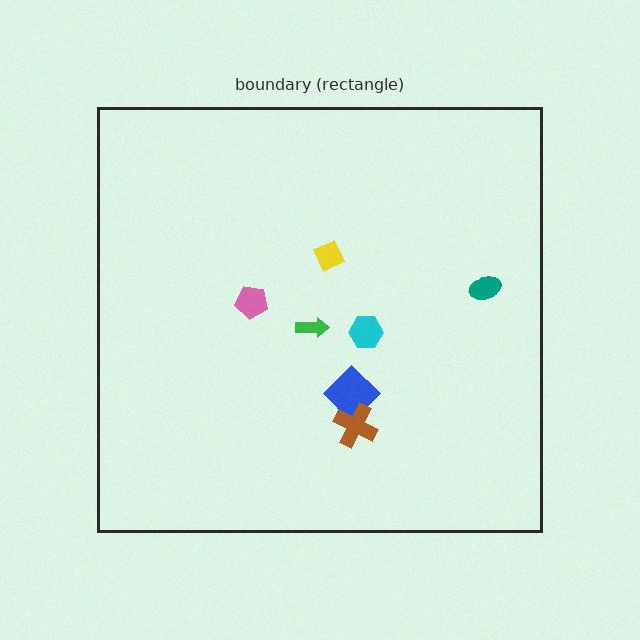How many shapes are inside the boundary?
7 inside, 0 outside.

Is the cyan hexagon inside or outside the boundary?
Inside.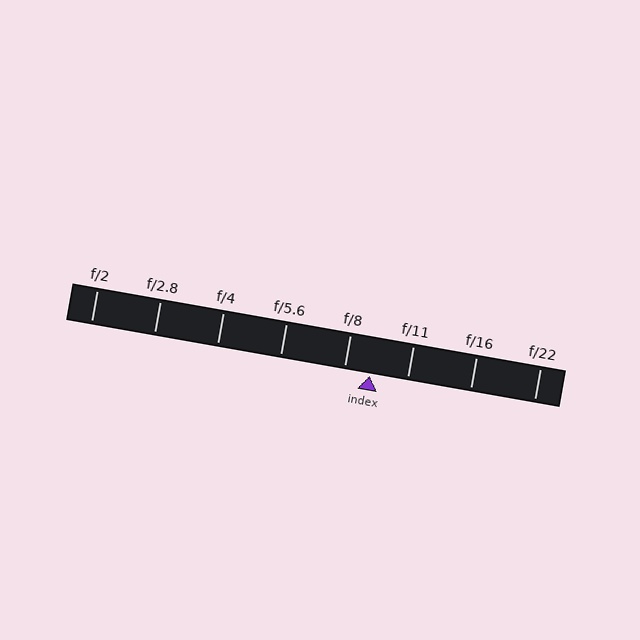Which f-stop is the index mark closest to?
The index mark is closest to f/8.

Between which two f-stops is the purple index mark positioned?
The index mark is between f/8 and f/11.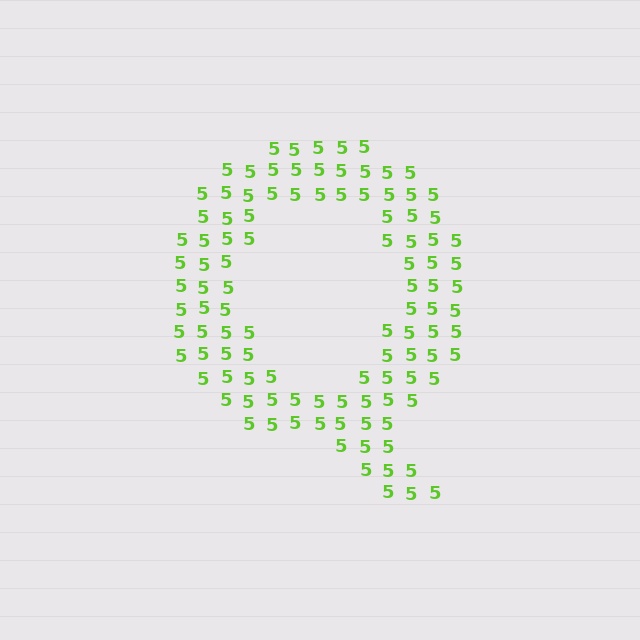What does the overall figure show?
The overall figure shows the letter Q.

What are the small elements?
The small elements are digit 5's.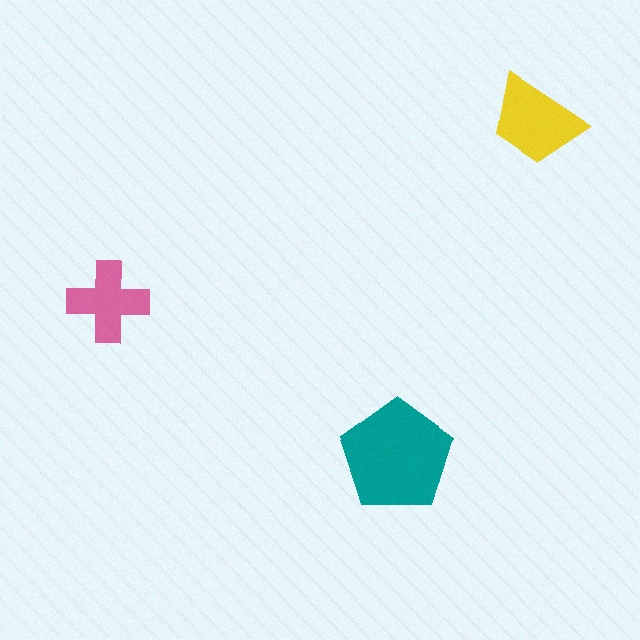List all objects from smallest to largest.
The pink cross, the yellow trapezoid, the teal pentagon.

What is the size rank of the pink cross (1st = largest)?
3rd.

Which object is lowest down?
The teal pentagon is bottommost.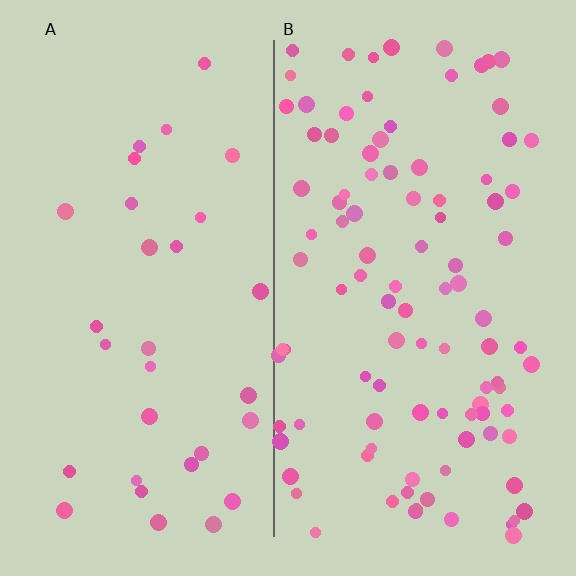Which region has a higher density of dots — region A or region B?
B (the right).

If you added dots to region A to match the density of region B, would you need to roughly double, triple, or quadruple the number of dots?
Approximately triple.